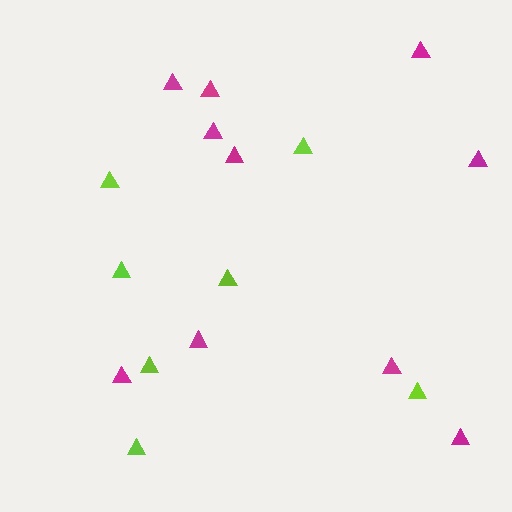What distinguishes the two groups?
There are 2 groups: one group of magenta triangles (10) and one group of lime triangles (7).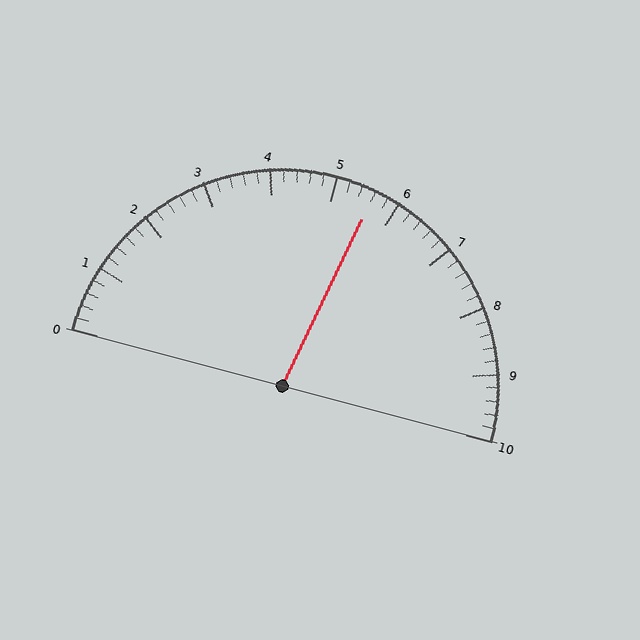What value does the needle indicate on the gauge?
The needle indicates approximately 5.6.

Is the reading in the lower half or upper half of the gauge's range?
The reading is in the upper half of the range (0 to 10).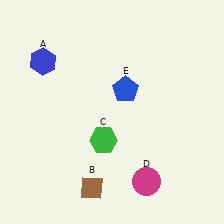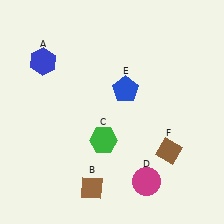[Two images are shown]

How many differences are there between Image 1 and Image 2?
There is 1 difference between the two images.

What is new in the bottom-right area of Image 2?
A brown diamond (F) was added in the bottom-right area of Image 2.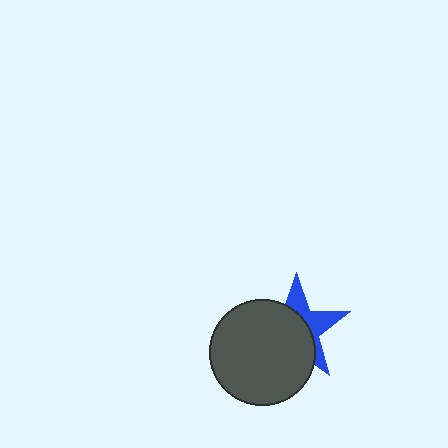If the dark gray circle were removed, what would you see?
You would see the complete blue star.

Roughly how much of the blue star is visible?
A small part of it is visible (roughly 38%).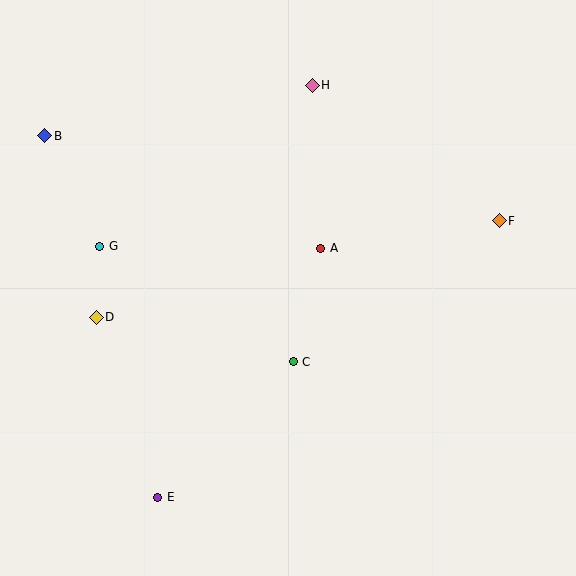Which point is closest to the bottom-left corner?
Point E is closest to the bottom-left corner.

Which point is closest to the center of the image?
Point A at (321, 248) is closest to the center.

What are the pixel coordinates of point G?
Point G is at (100, 246).